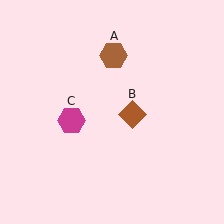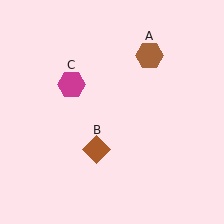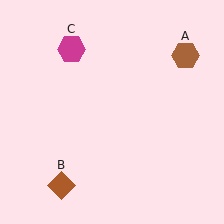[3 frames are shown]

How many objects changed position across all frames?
3 objects changed position: brown hexagon (object A), brown diamond (object B), magenta hexagon (object C).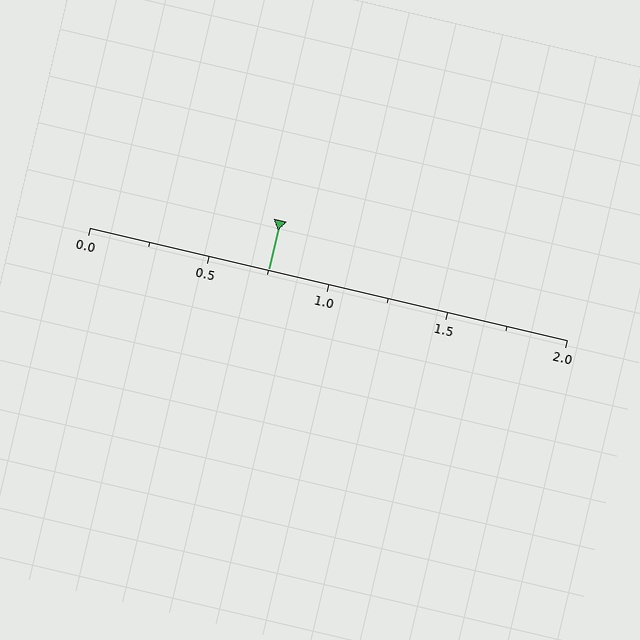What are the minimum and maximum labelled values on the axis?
The axis runs from 0.0 to 2.0.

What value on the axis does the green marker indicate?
The marker indicates approximately 0.75.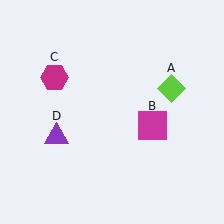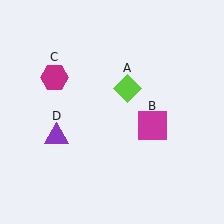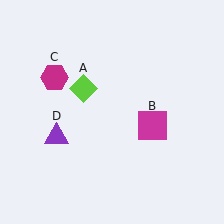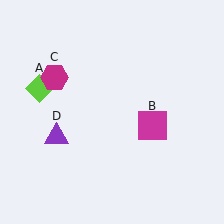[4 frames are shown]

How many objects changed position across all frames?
1 object changed position: lime diamond (object A).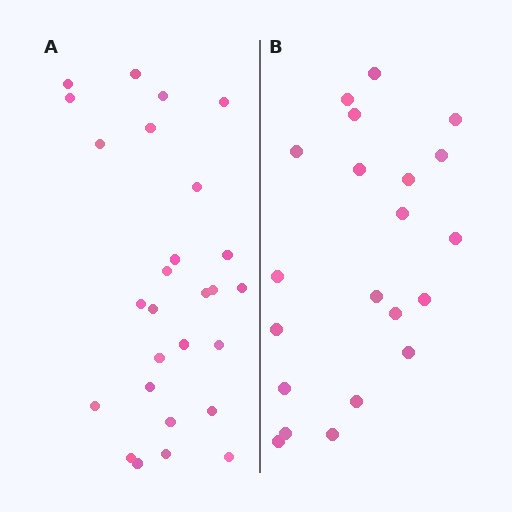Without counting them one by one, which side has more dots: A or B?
Region A (the left region) has more dots.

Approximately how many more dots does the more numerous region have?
Region A has about 6 more dots than region B.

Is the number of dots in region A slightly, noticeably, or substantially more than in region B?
Region A has noticeably more, but not dramatically so. The ratio is roughly 1.3 to 1.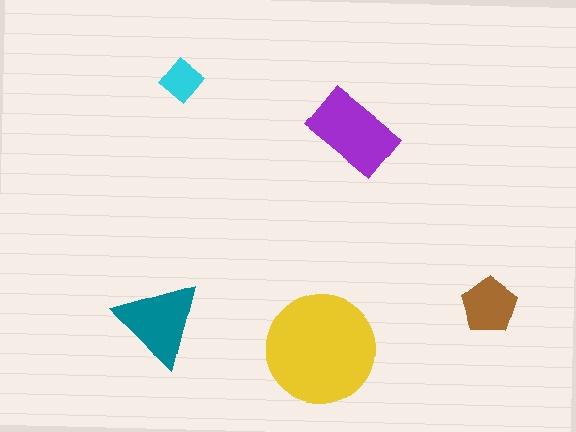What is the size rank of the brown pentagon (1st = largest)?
4th.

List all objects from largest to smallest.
The yellow circle, the purple rectangle, the teal triangle, the brown pentagon, the cyan diamond.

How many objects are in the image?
There are 5 objects in the image.